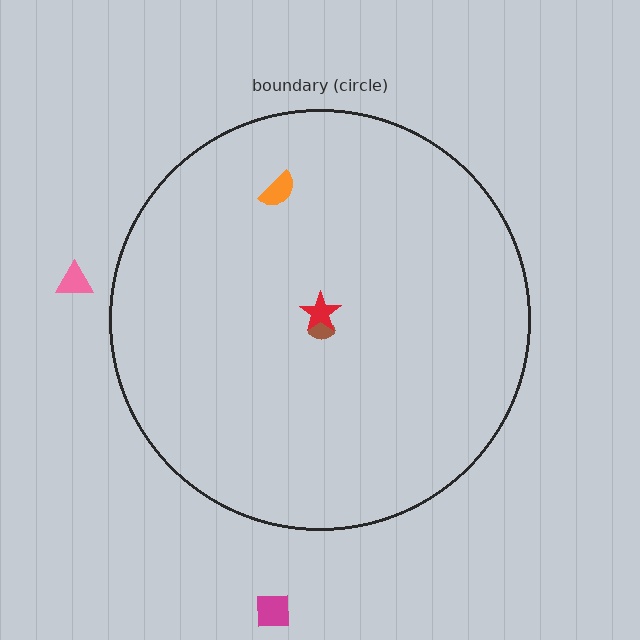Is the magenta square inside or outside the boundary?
Outside.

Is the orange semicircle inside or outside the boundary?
Inside.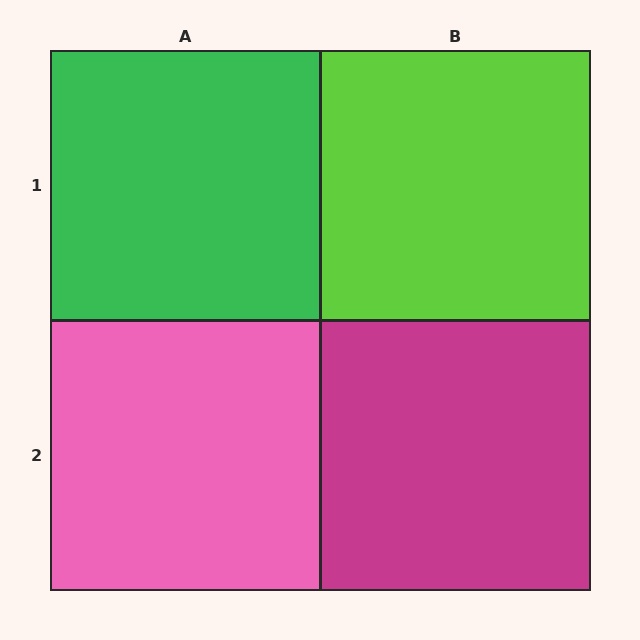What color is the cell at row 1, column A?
Green.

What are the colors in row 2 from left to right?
Pink, magenta.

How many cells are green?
1 cell is green.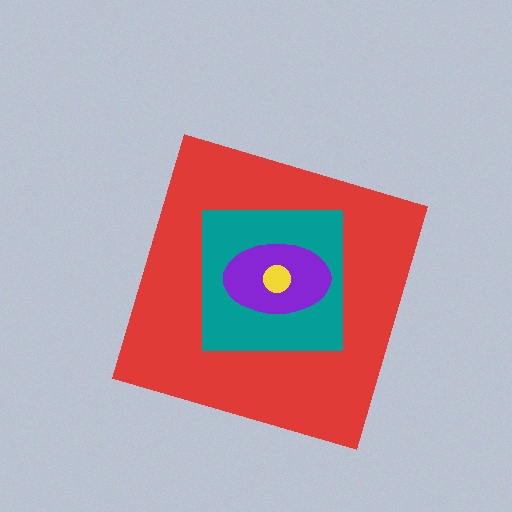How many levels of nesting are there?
4.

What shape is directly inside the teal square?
The purple ellipse.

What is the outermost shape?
The red diamond.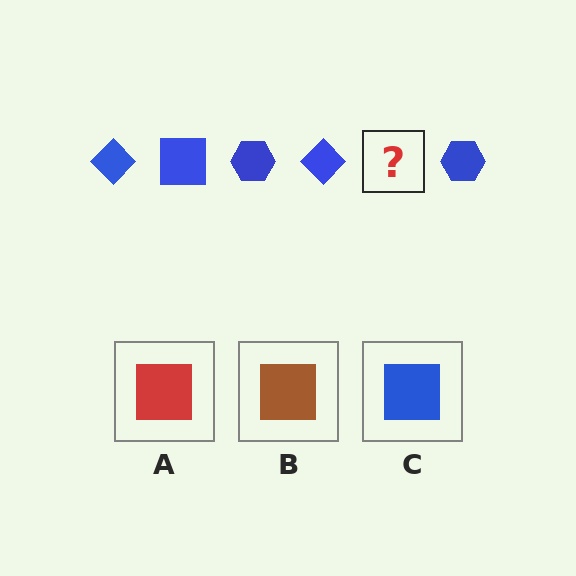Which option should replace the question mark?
Option C.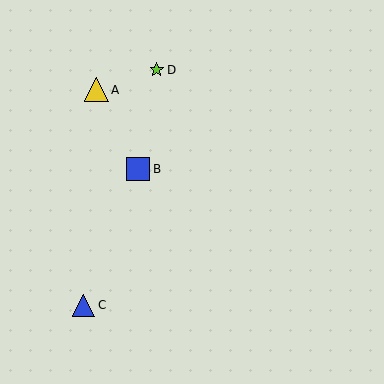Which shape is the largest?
The yellow triangle (labeled A) is the largest.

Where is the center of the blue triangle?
The center of the blue triangle is at (84, 305).